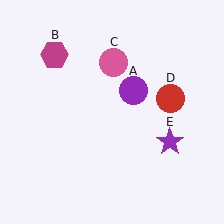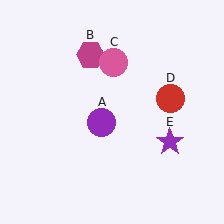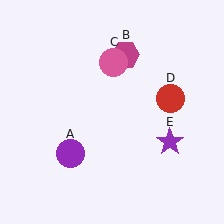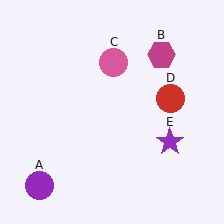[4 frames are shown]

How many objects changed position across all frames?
2 objects changed position: purple circle (object A), magenta hexagon (object B).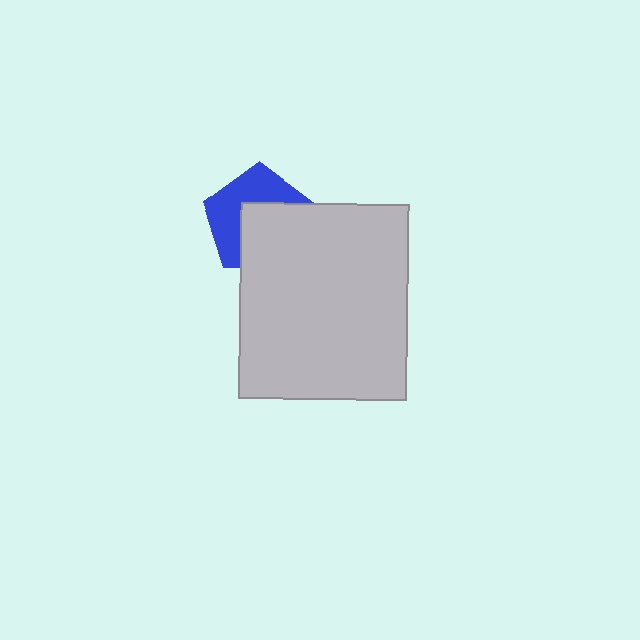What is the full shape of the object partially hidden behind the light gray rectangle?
The partially hidden object is a blue pentagon.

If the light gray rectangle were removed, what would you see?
You would see the complete blue pentagon.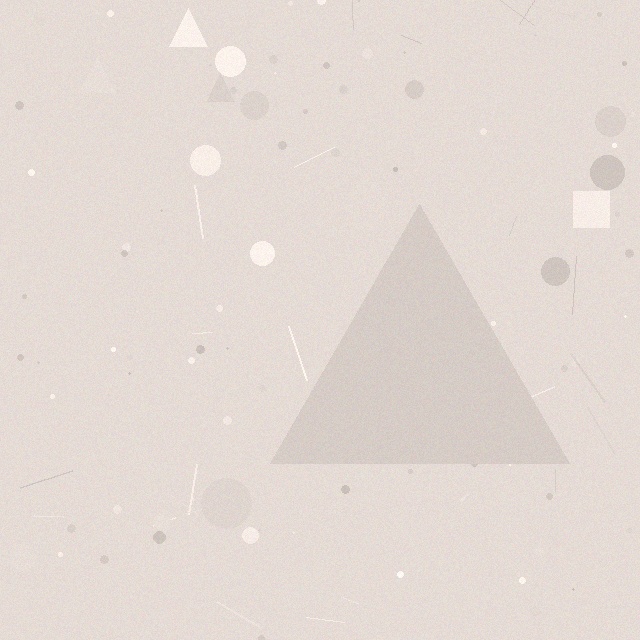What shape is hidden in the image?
A triangle is hidden in the image.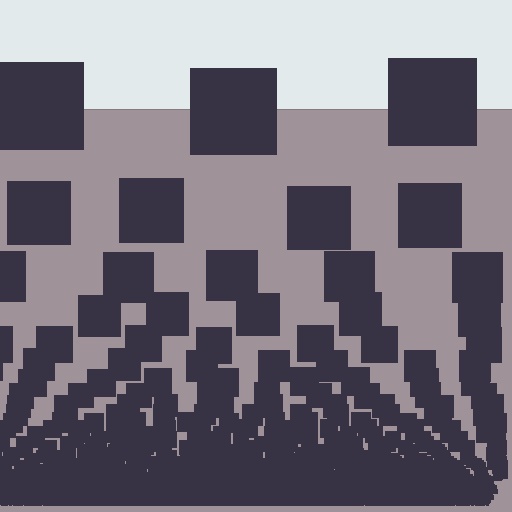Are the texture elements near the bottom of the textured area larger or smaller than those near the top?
Smaller. The gradient is inverted — elements near the bottom are smaller and denser.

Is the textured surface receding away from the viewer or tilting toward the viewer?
The surface appears to tilt toward the viewer. Texture elements get larger and sparser toward the top.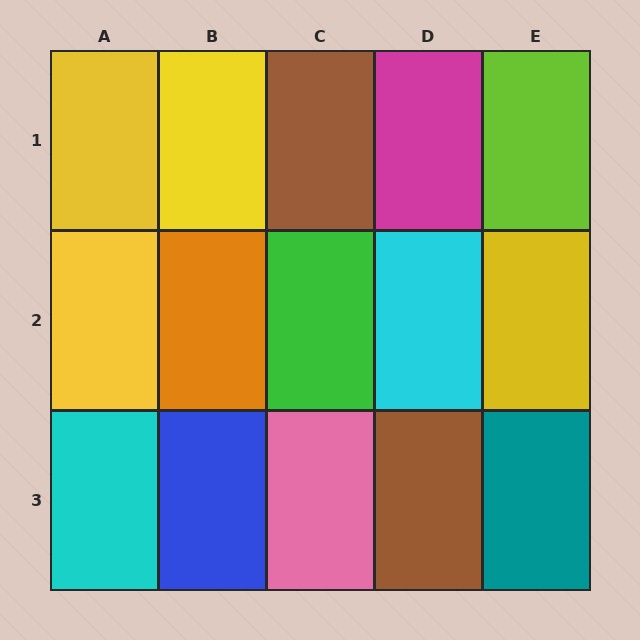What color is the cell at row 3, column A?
Cyan.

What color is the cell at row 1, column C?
Brown.